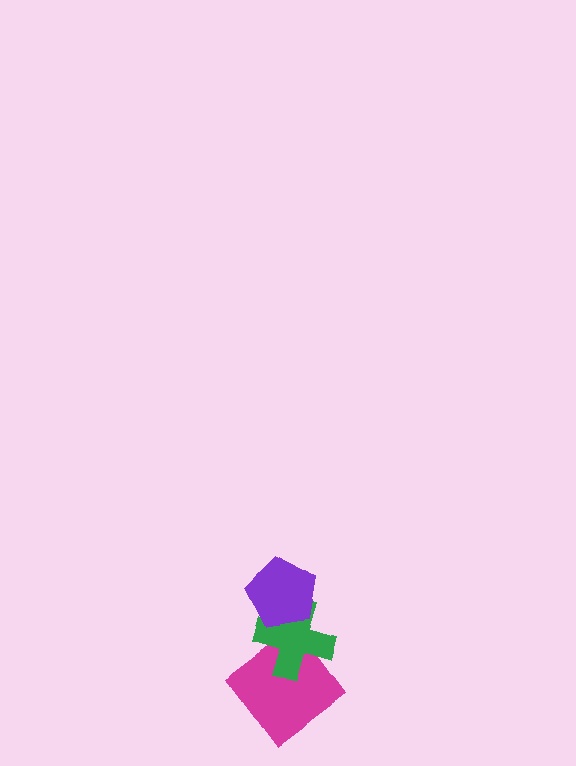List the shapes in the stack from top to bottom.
From top to bottom: the purple pentagon, the green cross, the magenta diamond.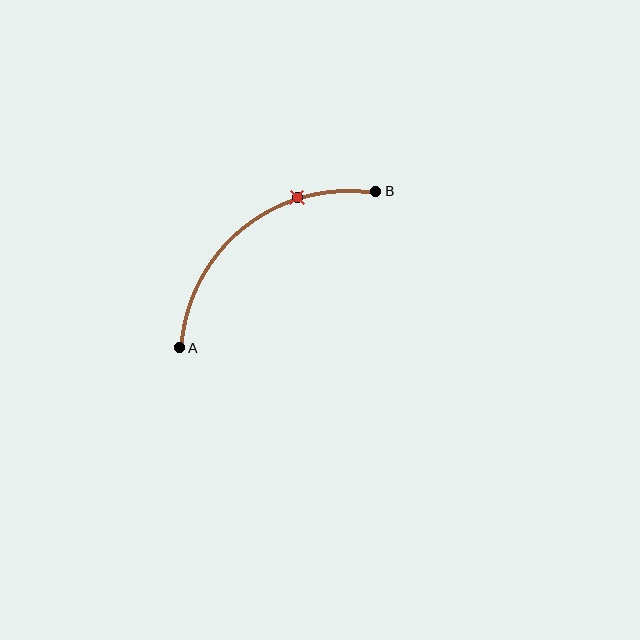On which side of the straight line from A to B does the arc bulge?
The arc bulges above and to the left of the straight line connecting A and B.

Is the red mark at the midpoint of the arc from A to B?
No. The red mark lies on the arc but is closer to endpoint B. The arc midpoint would be at the point on the curve equidistant along the arc from both A and B.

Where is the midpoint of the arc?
The arc midpoint is the point on the curve farthest from the straight line joining A and B. It sits above and to the left of that line.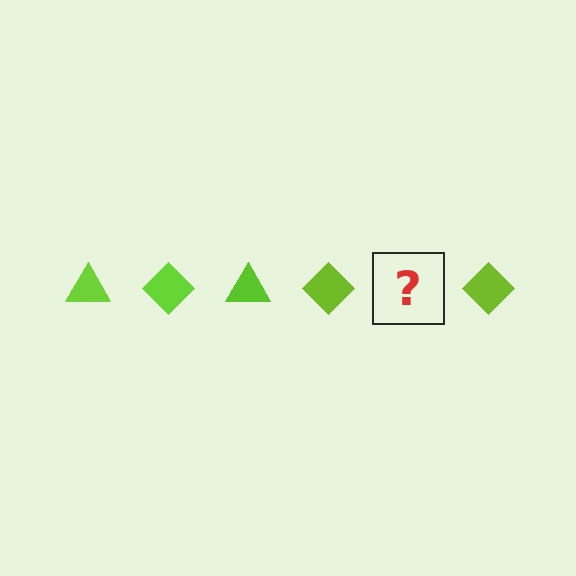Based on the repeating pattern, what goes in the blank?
The blank should be a lime triangle.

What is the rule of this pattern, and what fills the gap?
The rule is that the pattern cycles through triangle, diamond shapes in lime. The gap should be filled with a lime triangle.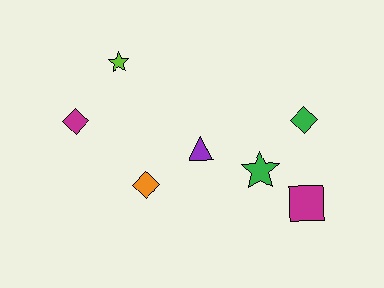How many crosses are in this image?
There are no crosses.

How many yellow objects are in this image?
There are no yellow objects.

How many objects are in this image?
There are 7 objects.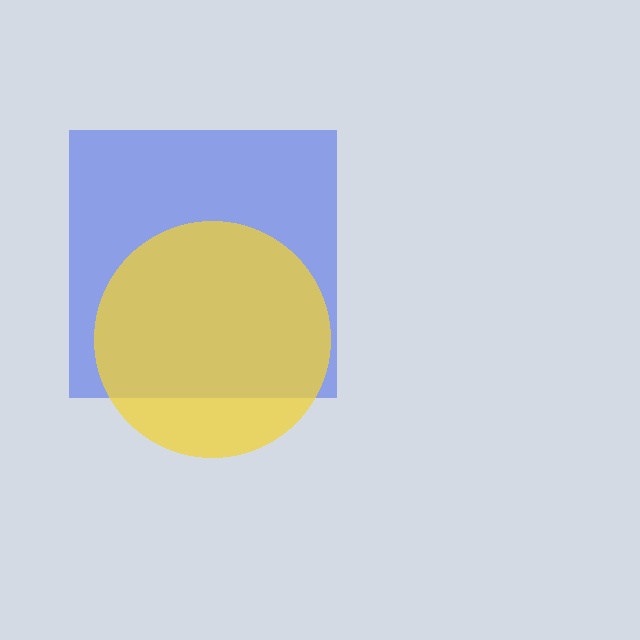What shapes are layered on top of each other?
The layered shapes are: a blue square, a yellow circle.